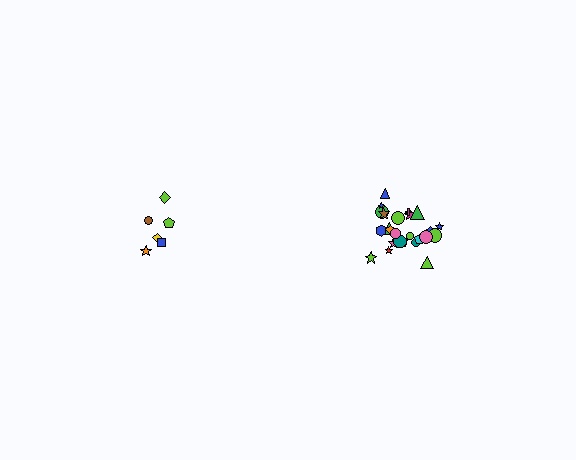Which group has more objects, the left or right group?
The right group.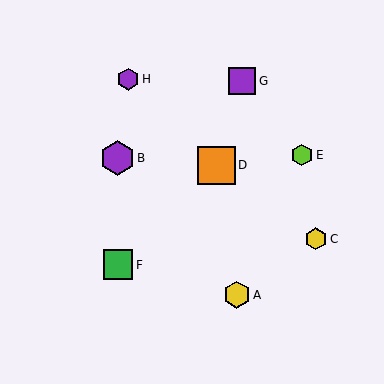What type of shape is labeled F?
Shape F is a green square.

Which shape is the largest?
The orange square (labeled D) is the largest.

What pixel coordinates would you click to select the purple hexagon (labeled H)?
Click at (128, 79) to select the purple hexagon H.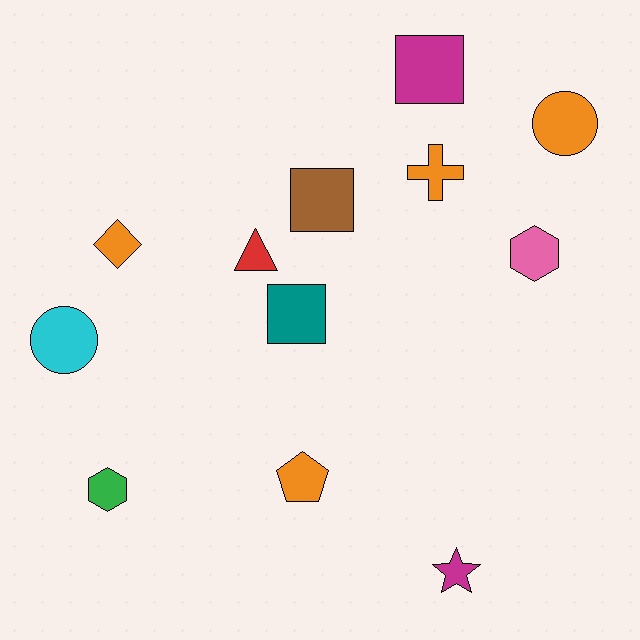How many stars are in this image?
There is 1 star.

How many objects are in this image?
There are 12 objects.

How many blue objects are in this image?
There are no blue objects.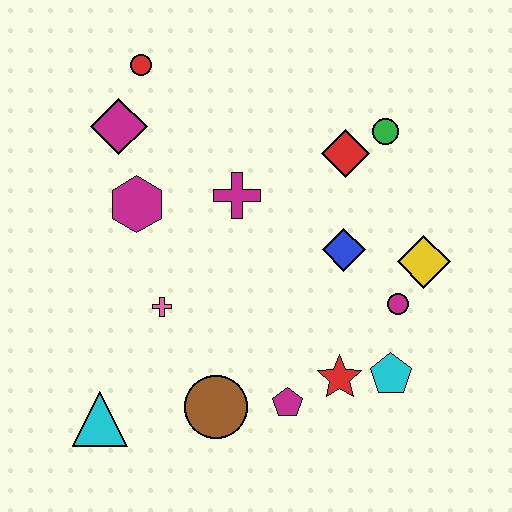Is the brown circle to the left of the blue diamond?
Yes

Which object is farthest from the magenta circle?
The red circle is farthest from the magenta circle.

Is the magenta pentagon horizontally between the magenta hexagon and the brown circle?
No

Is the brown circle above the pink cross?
No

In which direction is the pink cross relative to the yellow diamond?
The pink cross is to the left of the yellow diamond.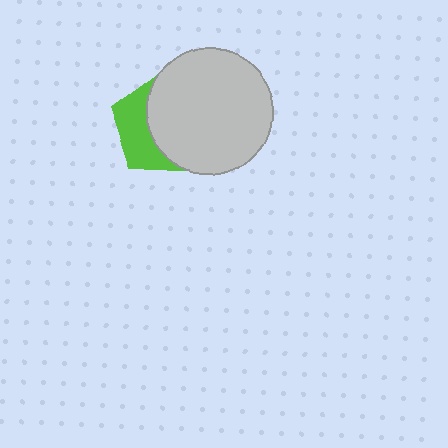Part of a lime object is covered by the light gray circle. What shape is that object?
It is a pentagon.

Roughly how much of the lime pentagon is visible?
A small part of it is visible (roughly 39%).